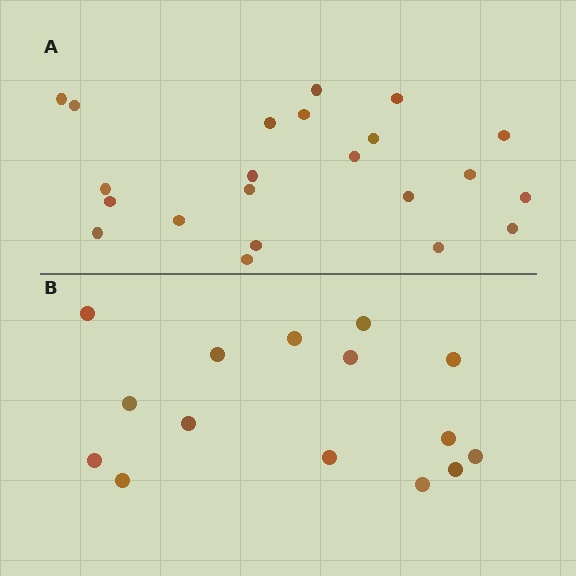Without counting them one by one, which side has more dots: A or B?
Region A (the top region) has more dots.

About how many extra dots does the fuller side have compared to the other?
Region A has roughly 8 or so more dots than region B.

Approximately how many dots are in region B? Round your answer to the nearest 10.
About 20 dots. (The exact count is 15, which rounds to 20.)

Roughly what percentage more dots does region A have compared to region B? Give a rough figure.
About 45% more.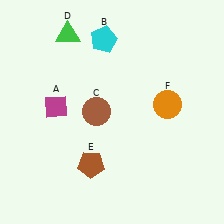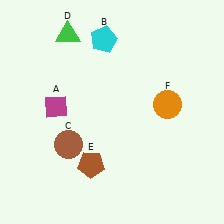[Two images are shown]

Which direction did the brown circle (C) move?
The brown circle (C) moved down.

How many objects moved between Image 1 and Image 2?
1 object moved between the two images.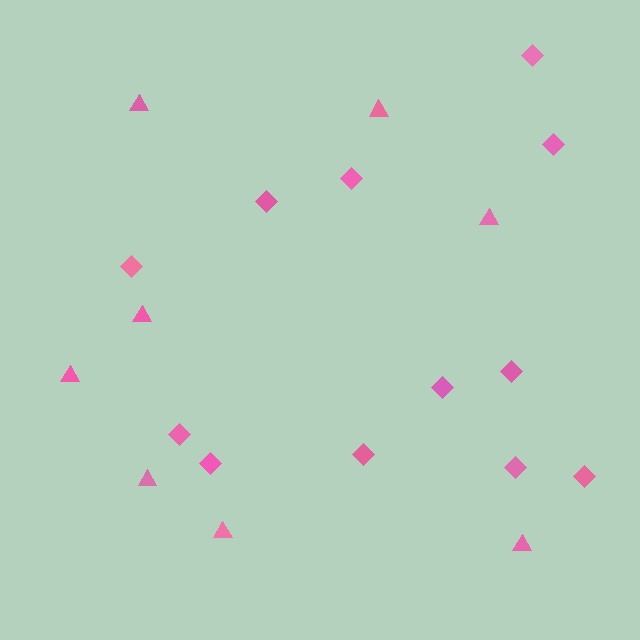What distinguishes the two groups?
There are 2 groups: one group of triangles (8) and one group of diamonds (12).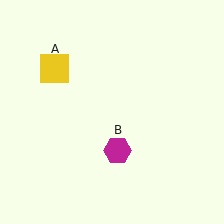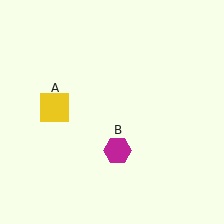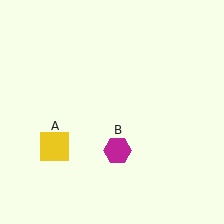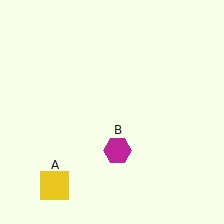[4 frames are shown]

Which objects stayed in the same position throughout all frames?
Magenta hexagon (object B) remained stationary.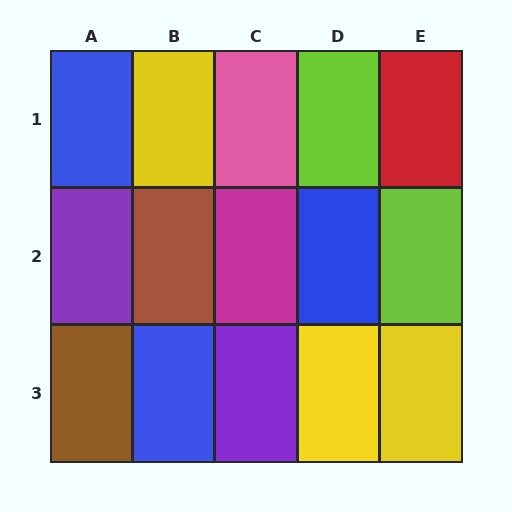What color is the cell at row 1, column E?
Red.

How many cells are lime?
2 cells are lime.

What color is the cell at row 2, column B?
Brown.